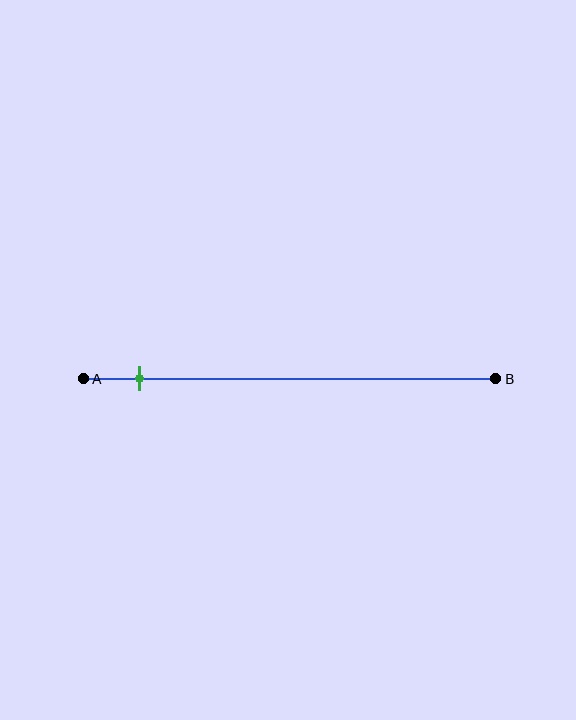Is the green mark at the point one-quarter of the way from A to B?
No, the mark is at about 15% from A, not at the 25% one-quarter point.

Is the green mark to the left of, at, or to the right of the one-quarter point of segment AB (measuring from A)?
The green mark is to the left of the one-quarter point of segment AB.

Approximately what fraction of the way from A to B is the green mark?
The green mark is approximately 15% of the way from A to B.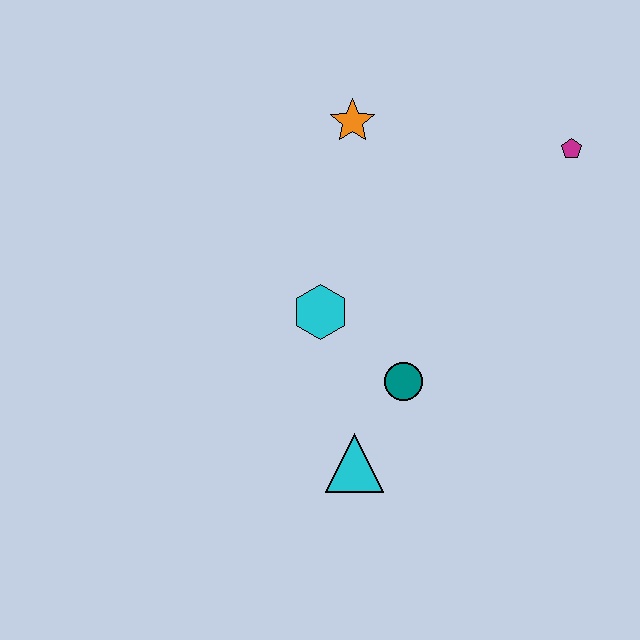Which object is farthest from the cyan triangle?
The magenta pentagon is farthest from the cyan triangle.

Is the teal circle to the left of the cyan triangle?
No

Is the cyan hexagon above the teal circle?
Yes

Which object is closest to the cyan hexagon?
The teal circle is closest to the cyan hexagon.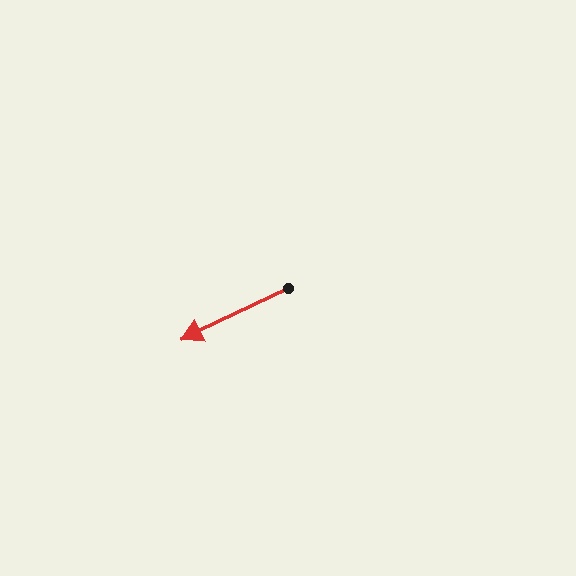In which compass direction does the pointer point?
Southwest.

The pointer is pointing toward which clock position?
Roughly 8 o'clock.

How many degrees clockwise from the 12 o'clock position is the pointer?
Approximately 244 degrees.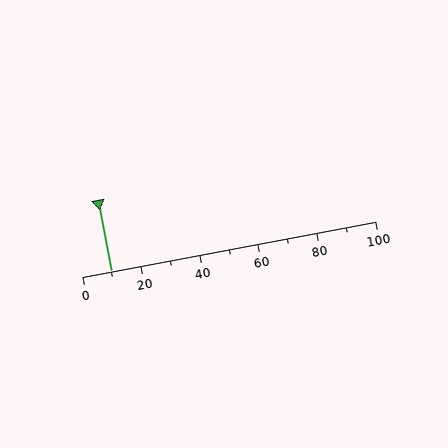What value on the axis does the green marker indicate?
The marker indicates approximately 10.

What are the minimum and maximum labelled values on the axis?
The axis runs from 0 to 100.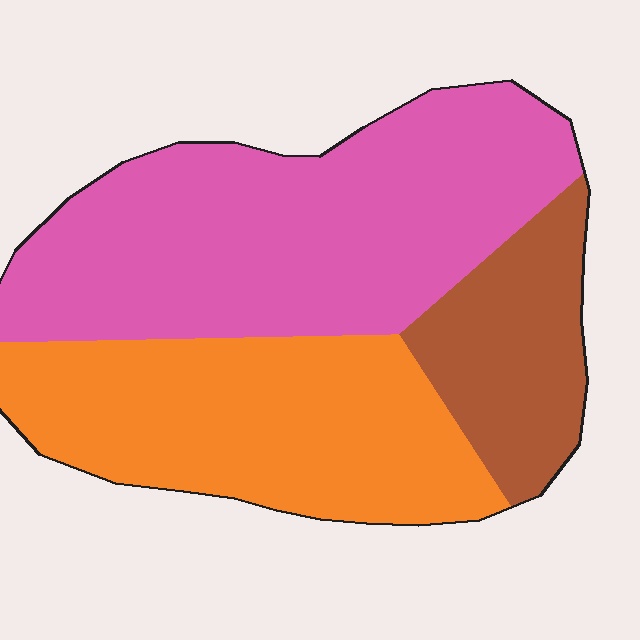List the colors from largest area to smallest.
From largest to smallest: pink, orange, brown.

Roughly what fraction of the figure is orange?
Orange takes up about one third (1/3) of the figure.